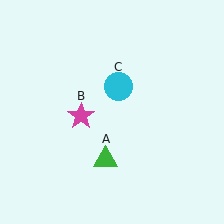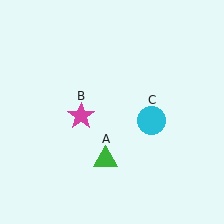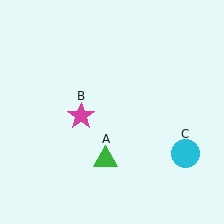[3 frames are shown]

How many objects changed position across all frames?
1 object changed position: cyan circle (object C).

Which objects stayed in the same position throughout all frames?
Green triangle (object A) and magenta star (object B) remained stationary.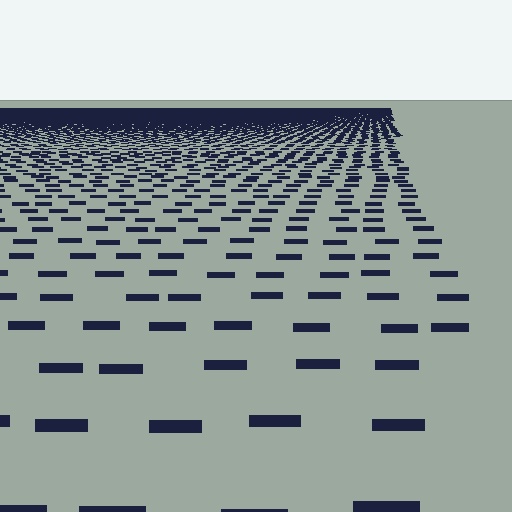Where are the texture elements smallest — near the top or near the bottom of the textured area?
Near the top.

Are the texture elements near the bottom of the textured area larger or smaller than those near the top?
Larger. Near the bottom, elements are closer to the viewer and appear at a bigger on-screen size.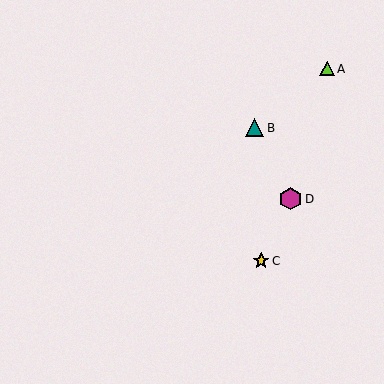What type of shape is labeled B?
Shape B is a teal triangle.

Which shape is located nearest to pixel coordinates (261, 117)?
The teal triangle (labeled B) at (254, 128) is nearest to that location.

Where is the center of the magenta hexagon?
The center of the magenta hexagon is at (290, 199).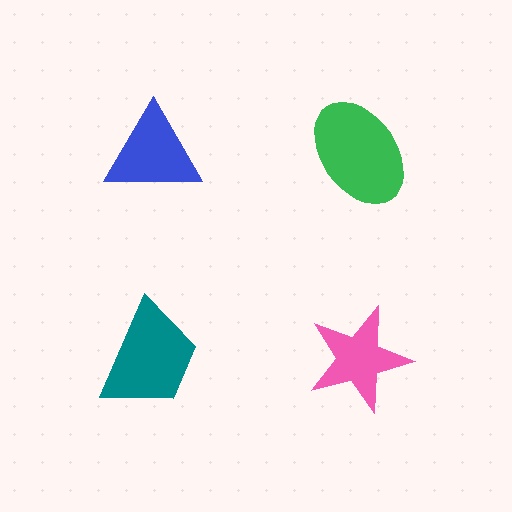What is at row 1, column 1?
A blue triangle.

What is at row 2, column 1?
A teal trapezoid.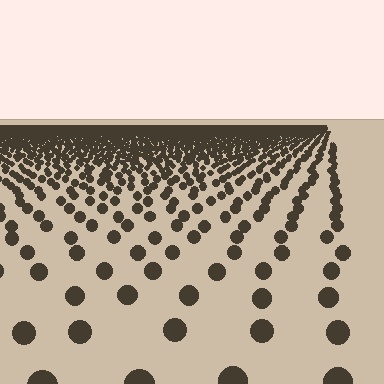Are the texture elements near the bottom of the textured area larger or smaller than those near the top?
Larger. Near the bottom, elements are closer to the viewer and appear at a bigger on-screen size.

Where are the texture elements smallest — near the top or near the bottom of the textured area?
Near the top.